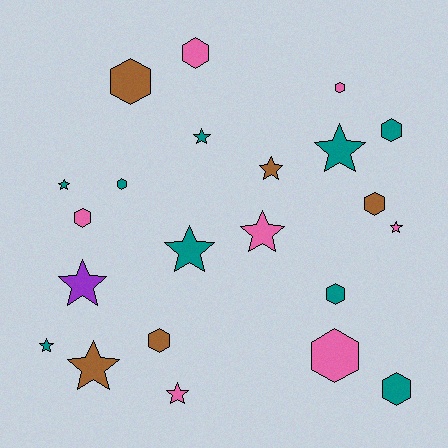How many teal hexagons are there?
There are 4 teal hexagons.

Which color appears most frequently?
Teal, with 9 objects.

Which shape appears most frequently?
Hexagon, with 11 objects.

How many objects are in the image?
There are 22 objects.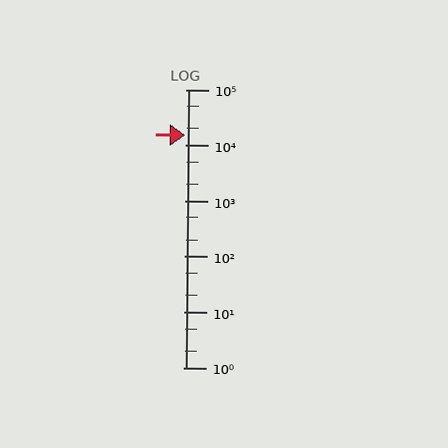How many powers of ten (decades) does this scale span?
The scale spans 5 decades, from 1 to 100000.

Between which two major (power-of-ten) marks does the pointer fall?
The pointer is between 10000 and 100000.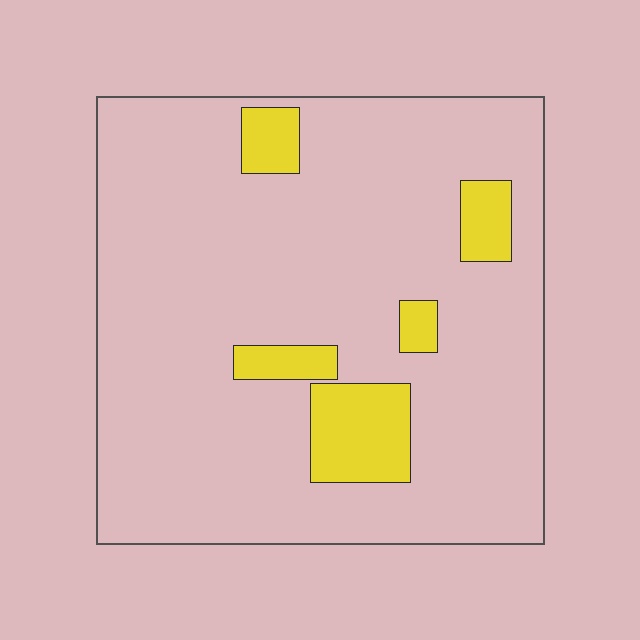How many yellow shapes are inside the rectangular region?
5.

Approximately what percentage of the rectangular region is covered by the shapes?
Approximately 10%.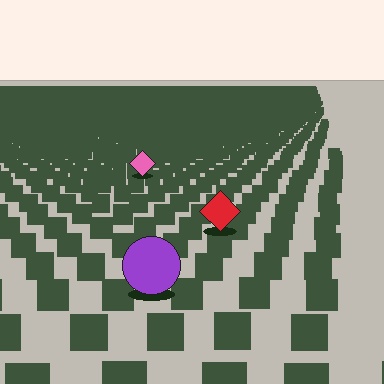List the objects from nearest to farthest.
From nearest to farthest: the purple circle, the red diamond, the pink diamond.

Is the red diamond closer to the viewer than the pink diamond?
Yes. The red diamond is closer — you can tell from the texture gradient: the ground texture is coarser near it.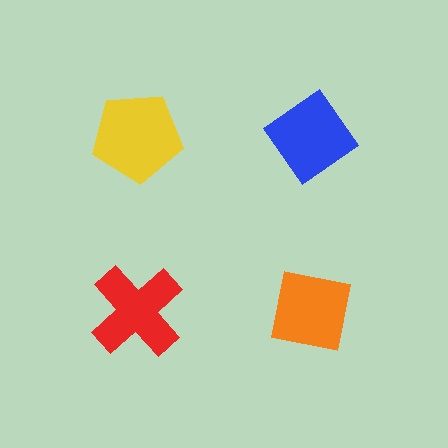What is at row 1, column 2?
A blue diamond.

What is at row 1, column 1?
A yellow pentagon.